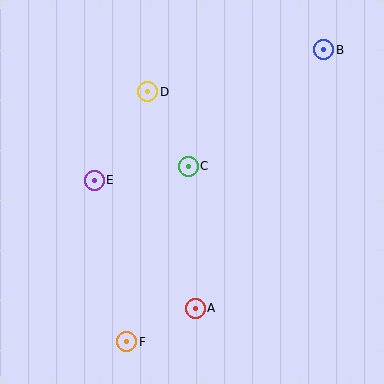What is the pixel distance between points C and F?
The distance between C and F is 186 pixels.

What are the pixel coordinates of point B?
Point B is at (324, 50).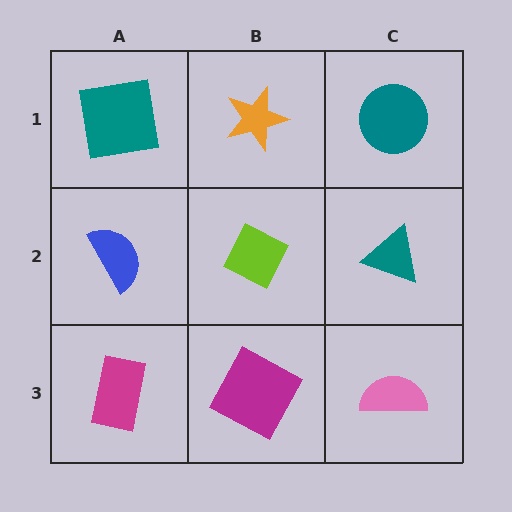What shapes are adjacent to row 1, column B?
A lime diamond (row 2, column B), a teal square (row 1, column A), a teal circle (row 1, column C).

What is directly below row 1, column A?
A blue semicircle.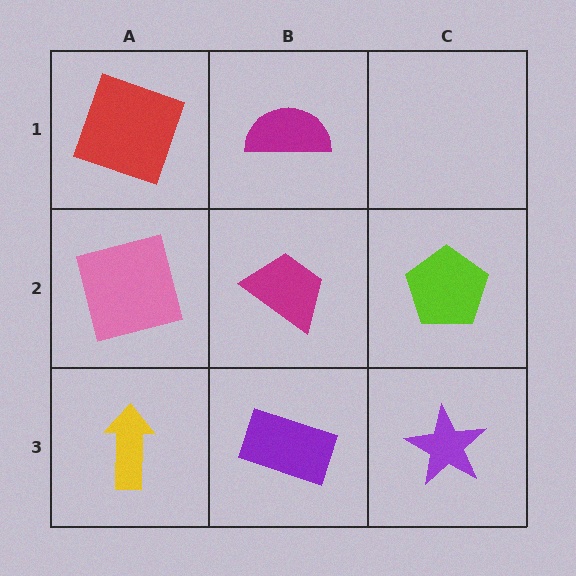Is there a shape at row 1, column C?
No, that cell is empty.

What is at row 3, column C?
A purple star.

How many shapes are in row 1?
2 shapes.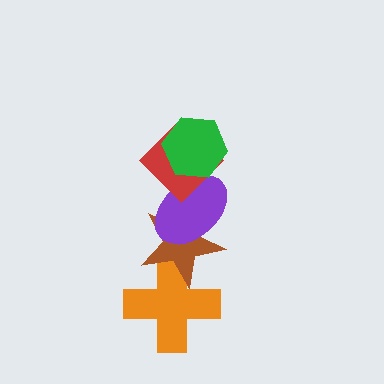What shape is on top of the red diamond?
The green hexagon is on top of the red diamond.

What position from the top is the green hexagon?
The green hexagon is 1st from the top.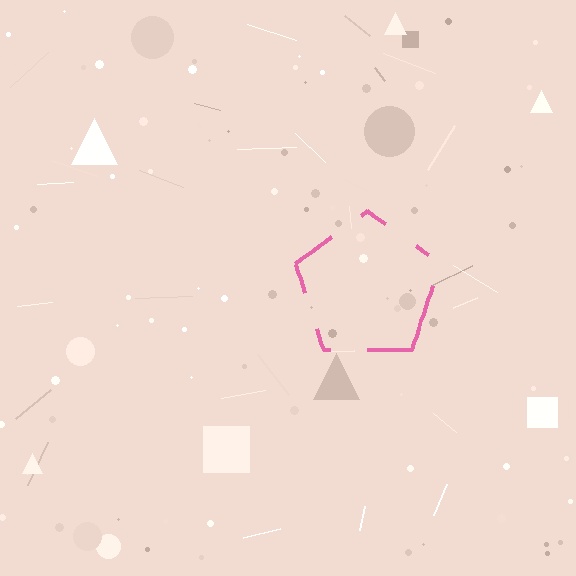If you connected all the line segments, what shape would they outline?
They would outline a pentagon.